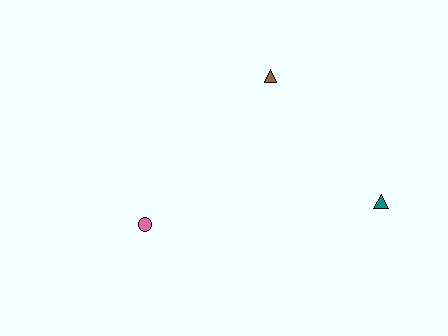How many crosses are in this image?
There are no crosses.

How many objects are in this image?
There are 3 objects.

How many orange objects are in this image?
There are no orange objects.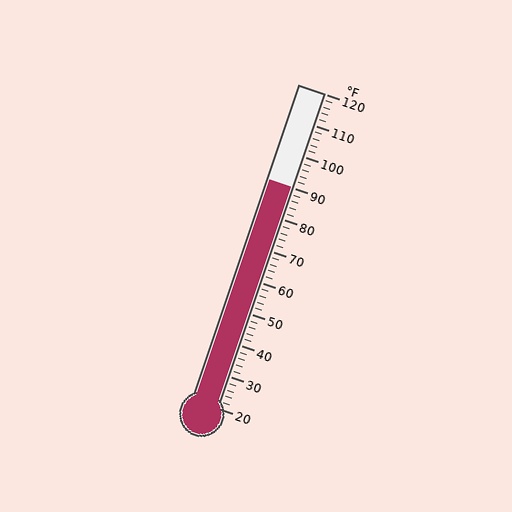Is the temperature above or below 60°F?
The temperature is above 60°F.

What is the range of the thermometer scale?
The thermometer scale ranges from 20°F to 120°F.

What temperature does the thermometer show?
The thermometer shows approximately 90°F.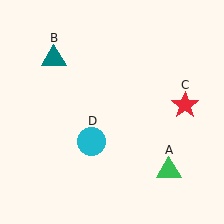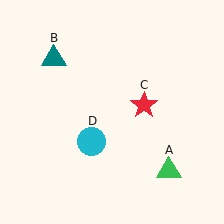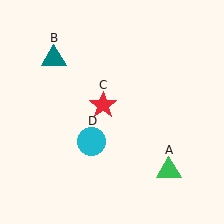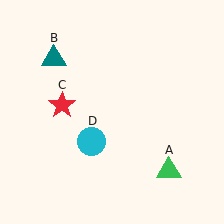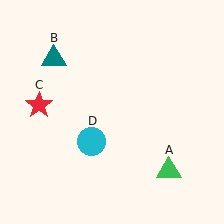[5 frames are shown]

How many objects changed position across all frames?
1 object changed position: red star (object C).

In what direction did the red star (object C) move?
The red star (object C) moved left.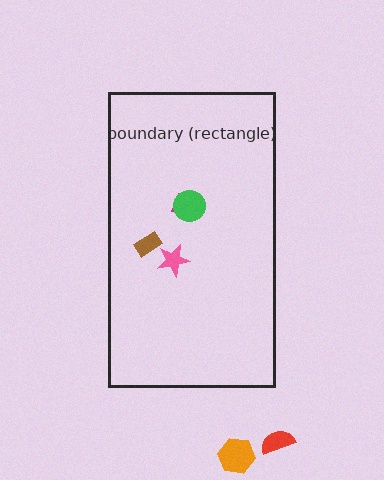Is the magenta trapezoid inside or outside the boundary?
Inside.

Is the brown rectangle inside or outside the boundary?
Inside.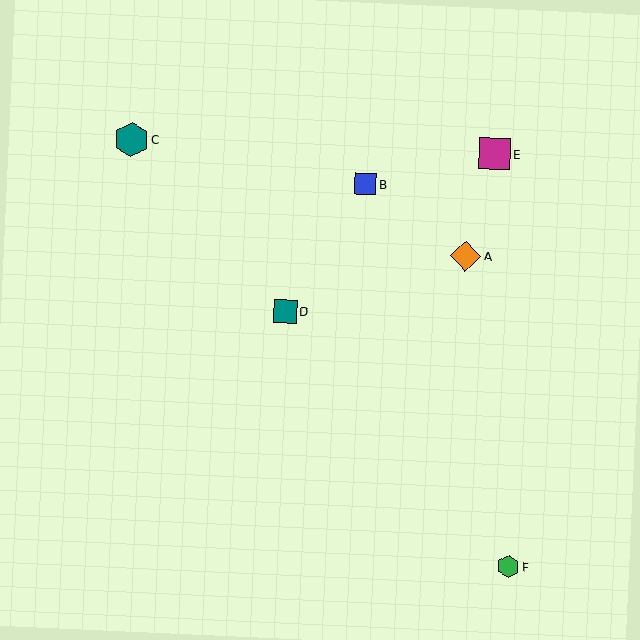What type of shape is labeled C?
Shape C is a teal hexagon.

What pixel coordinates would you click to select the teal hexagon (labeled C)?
Click at (131, 139) to select the teal hexagon C.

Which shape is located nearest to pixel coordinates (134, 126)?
The teal hexagon (labeled C) at (131, 139) is nearest to that location.